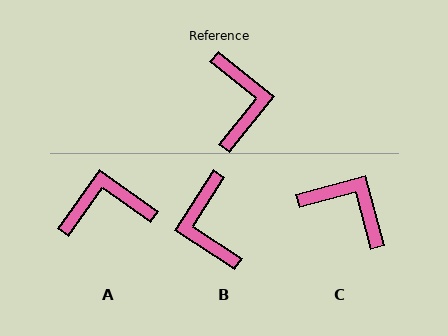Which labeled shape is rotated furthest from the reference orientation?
B, about 174 degrees away.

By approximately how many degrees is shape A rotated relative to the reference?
Approximately 93 degrees counter-clockwise.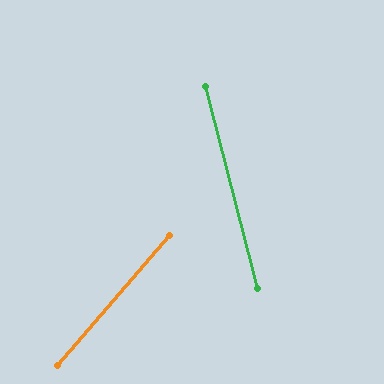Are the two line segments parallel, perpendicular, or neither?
Neither parallel nor perpendicular — they differ by about 55°.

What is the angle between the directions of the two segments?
Approximately 55 degrees.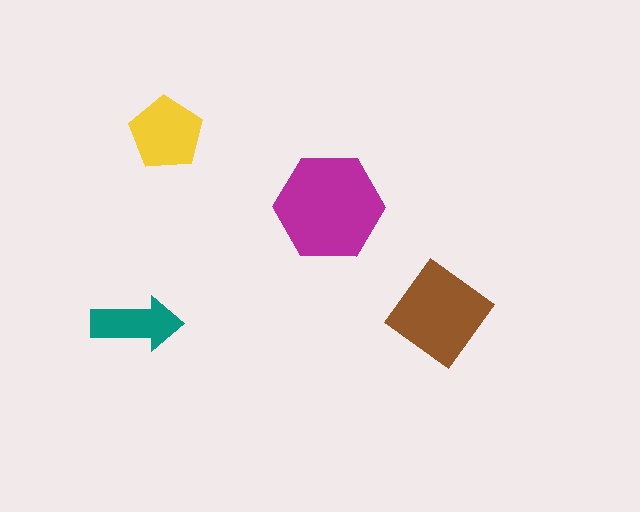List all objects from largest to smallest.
The magenta hexagon, the brown diamond, the yellow pentagon, the teal arrow.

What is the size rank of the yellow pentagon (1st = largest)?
3rd.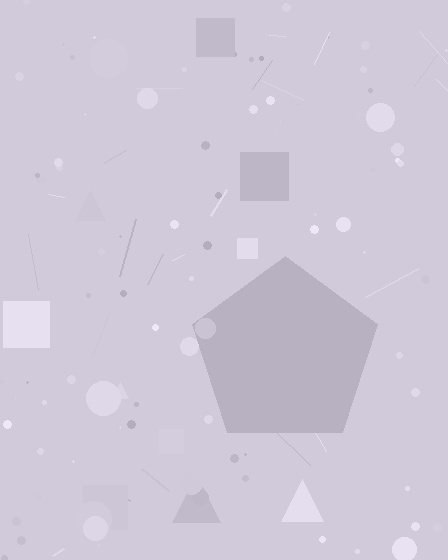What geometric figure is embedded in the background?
A pentagon is embedded in the background.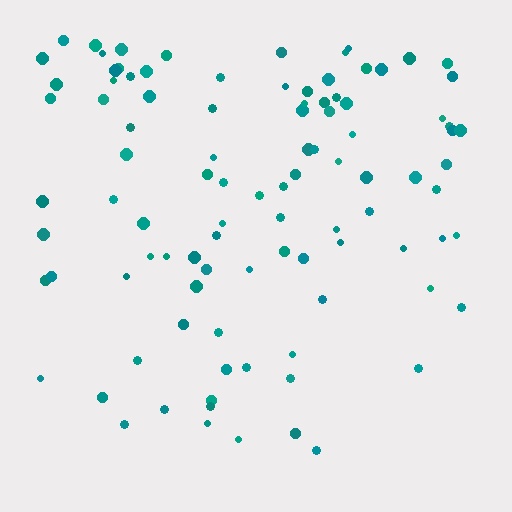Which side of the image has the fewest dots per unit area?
The bottom.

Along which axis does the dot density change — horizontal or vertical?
Vertical.